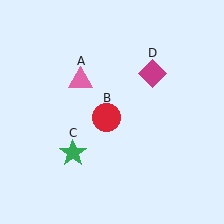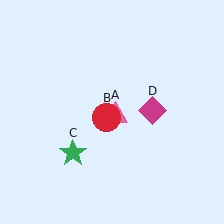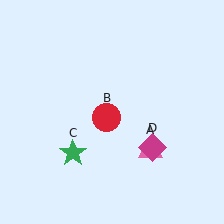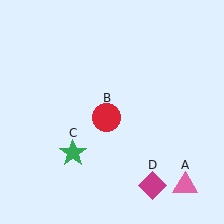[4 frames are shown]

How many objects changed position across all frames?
2 objects changed position: pink triangle (object A), magenta diamond (object D).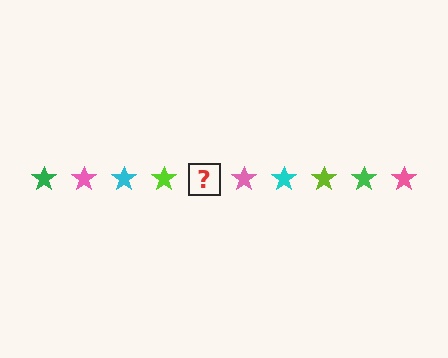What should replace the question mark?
The question mark should be replaced with a green star.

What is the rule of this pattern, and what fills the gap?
The rule is that the pattern cycles through green, pink, cyan, lime stars. The gap should be filled with a green star.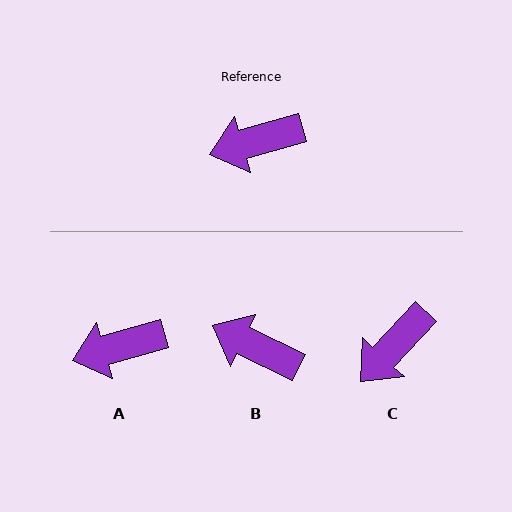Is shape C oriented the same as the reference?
No, it is off by about 31 degrees.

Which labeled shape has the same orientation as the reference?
A.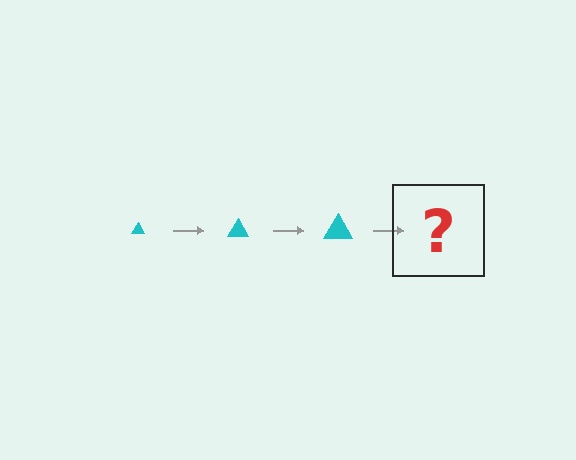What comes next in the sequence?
The next element should be a cyan triangle, larger than the previous one.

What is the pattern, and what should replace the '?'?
The pattern is that the triangle gets progressively larger each step. The '?' should be a cyan triangle, larger than the previous one.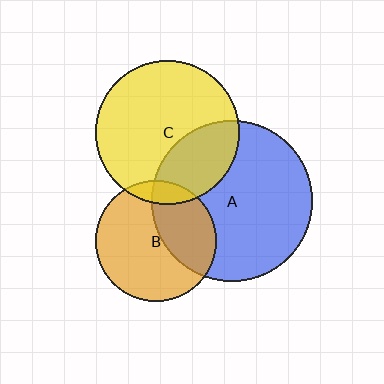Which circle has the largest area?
Circle A (blue).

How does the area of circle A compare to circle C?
Approximately 1.3 times.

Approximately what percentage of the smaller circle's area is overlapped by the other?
Approximately 30%.